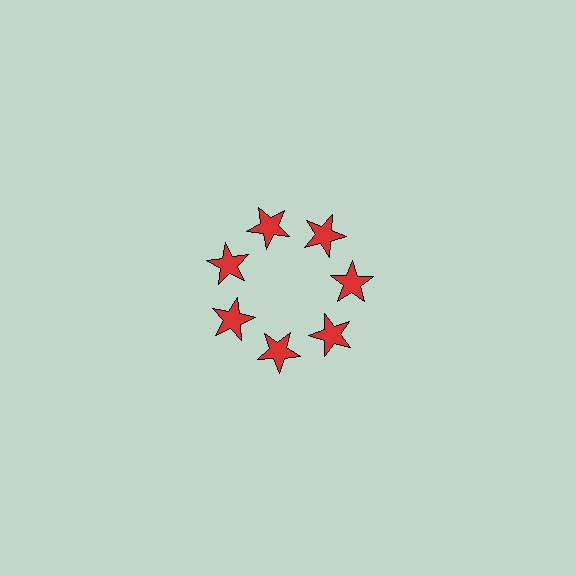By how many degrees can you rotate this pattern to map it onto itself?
The pattern maps onto itself every 51 degrees of rotation.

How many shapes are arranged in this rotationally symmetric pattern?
There are 7 shapes, arranged in 7 groups of 1.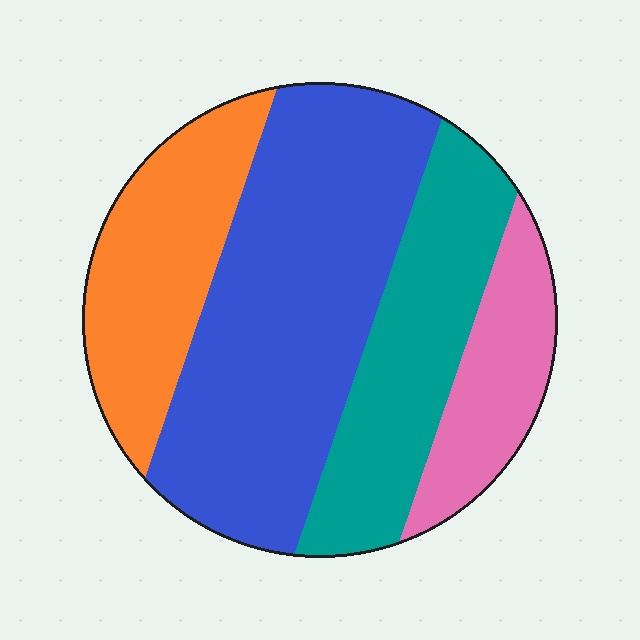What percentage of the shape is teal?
Teal covers about 25% of the shape.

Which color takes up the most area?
Blue, at roughly 45%.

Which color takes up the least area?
Pink, at roughly 15%.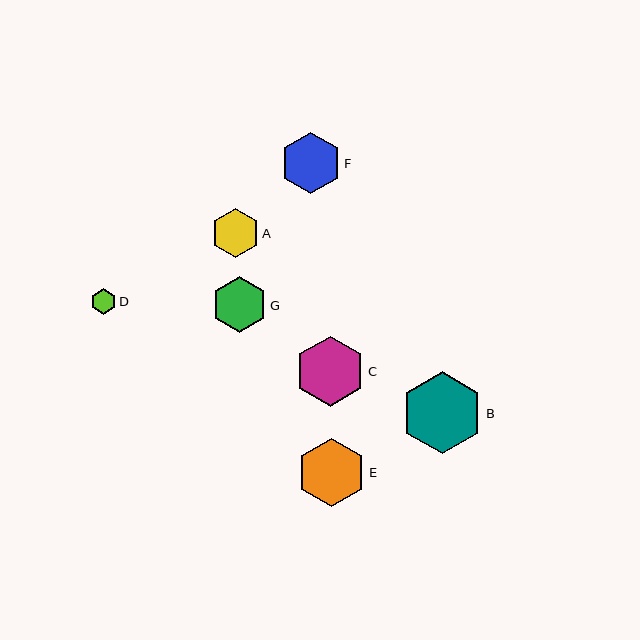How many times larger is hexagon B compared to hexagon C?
Hexagon B is approximately 1.2 times the size of hexagon C.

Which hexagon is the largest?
Hexagon B is the largest with a size of approximately 82 pixels.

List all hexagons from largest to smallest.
From largest to smallest: B, C, E, F, G, A, D.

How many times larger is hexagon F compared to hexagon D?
Hexagon F is approximately 2.4 times the size of hexagon D.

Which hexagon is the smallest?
Hexagon D is the smallest with a size of approximately 25 pixels.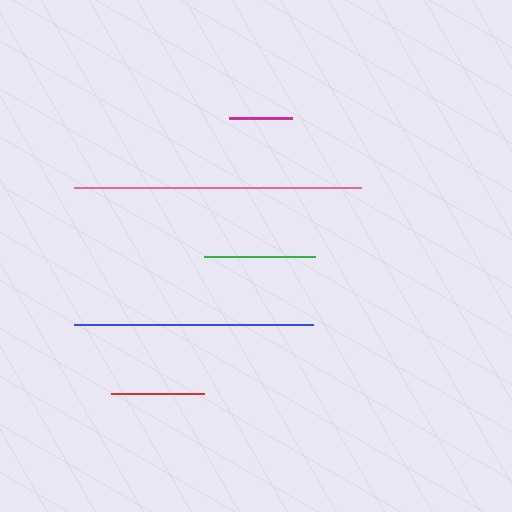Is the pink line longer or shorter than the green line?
The pink line is longer than the green line.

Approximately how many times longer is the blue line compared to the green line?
The blue line is approximately 2.2 times the length of the green line.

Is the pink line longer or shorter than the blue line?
The pink line is longer than the blue line.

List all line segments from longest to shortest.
From longest to shortest: pink, blue, green, red, magenta.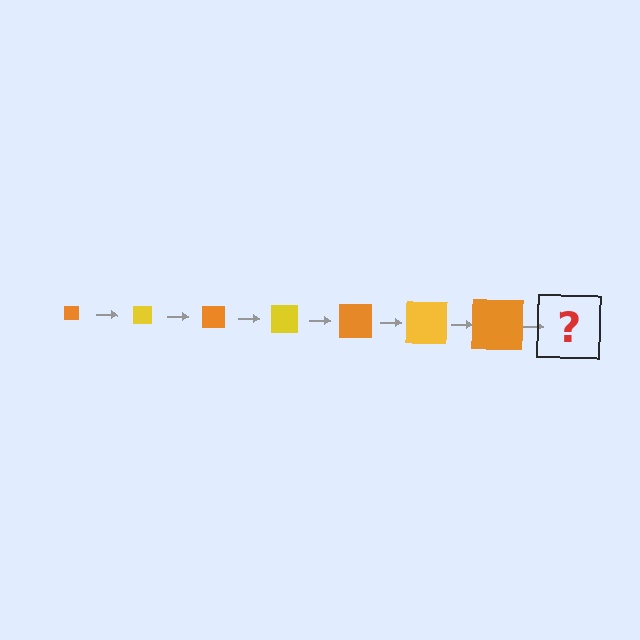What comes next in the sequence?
The next element should be a yellow square, larger than the previous one.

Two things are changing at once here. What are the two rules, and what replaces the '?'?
The two rules are that the square grows larger each step and the color cycles through orange and yellow. The '?' should be a yellow square, larger than the previous one.